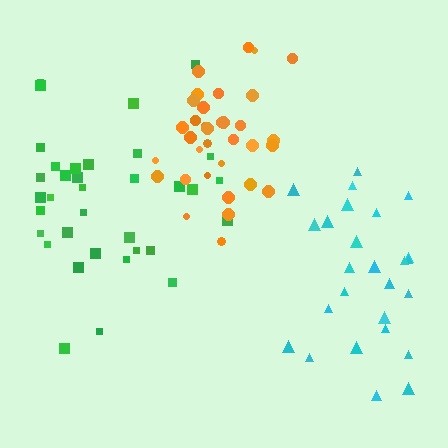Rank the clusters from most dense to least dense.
orange, green, cyan.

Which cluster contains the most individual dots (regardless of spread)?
Green (35).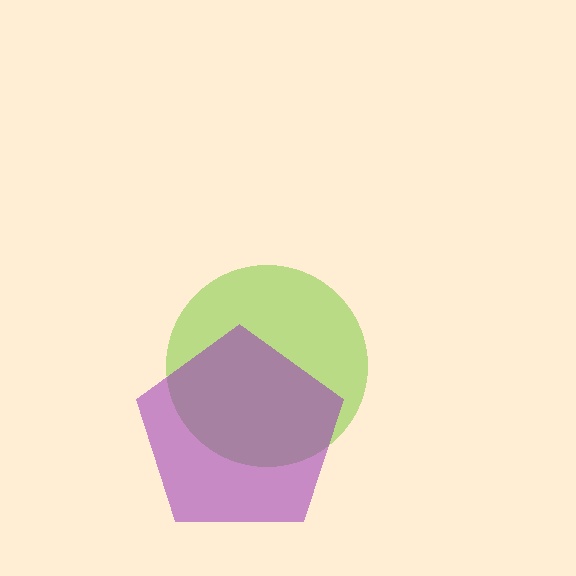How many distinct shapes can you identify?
There are 2 distinct shapes: a lime circle, a purple pentagon.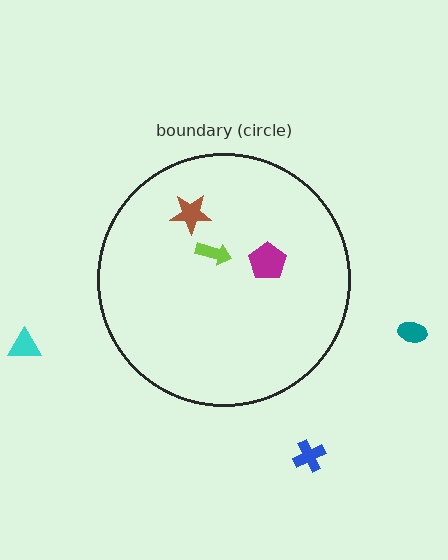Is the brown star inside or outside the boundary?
Inside.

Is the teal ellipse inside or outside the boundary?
Outside.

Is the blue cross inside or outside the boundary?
Outside.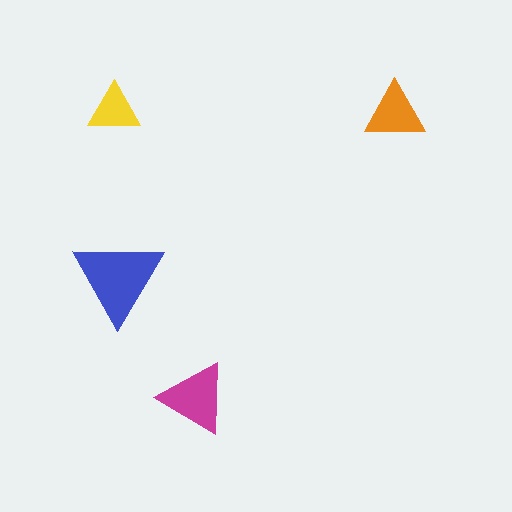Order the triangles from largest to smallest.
the blue one, the magenta one, the orange one, the yellow one.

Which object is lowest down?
The magenta triangle is bottommost.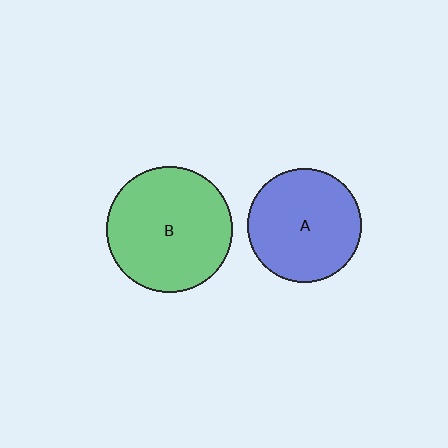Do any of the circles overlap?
No, none of the circles overlap.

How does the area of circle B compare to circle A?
Approximately 1.2 times.